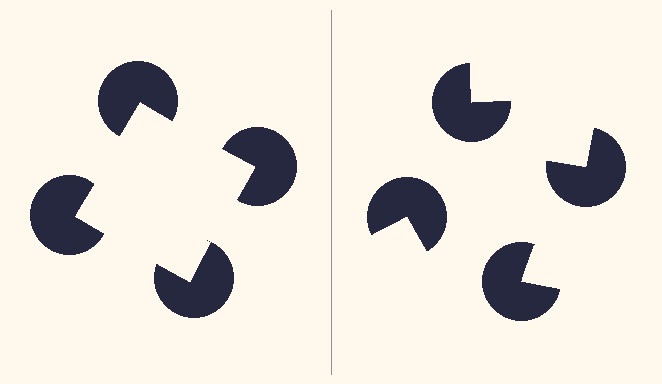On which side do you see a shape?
An illusory square appears on the left side. On the right side the wedge cuts are rotated, so no coherent shape forms.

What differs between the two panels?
The pac-man discs are positioned identically on both sides; only the wedge orientations differ. On the left they align to a square; on the right they are misaligned.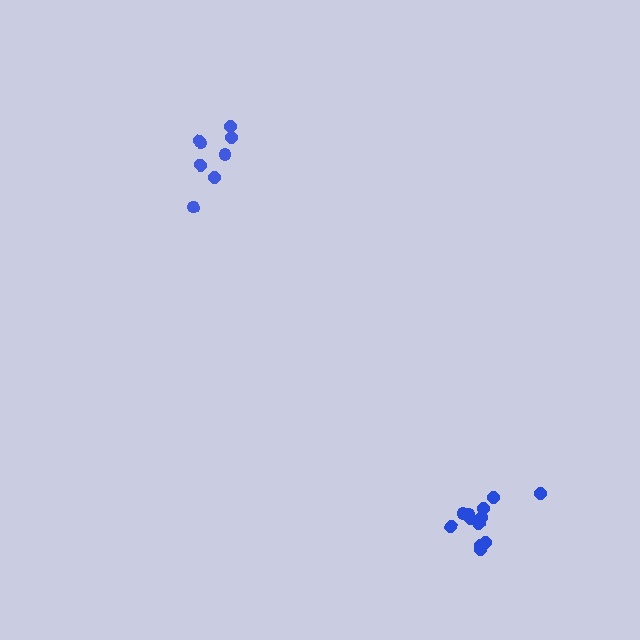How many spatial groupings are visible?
There are 2 spatial groupings.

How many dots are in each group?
Group 1: 8 dots, Group 2: 12 dots (20 total).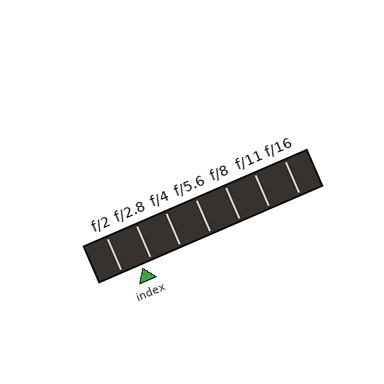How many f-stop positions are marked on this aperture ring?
There are 7 f-stop positions marked.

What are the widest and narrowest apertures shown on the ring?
The widest aperture shown is f/2 and the narrowest is f/16.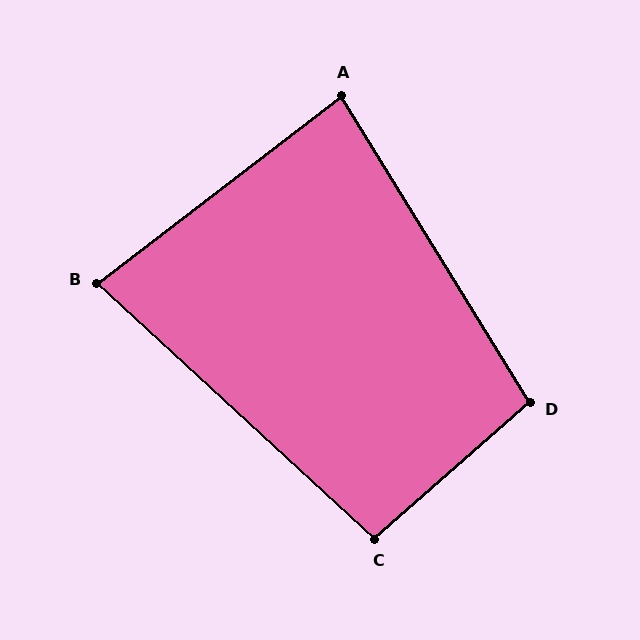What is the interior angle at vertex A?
Approximately 84 degrees (acute).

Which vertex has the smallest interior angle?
B, at approximately 80 degrees.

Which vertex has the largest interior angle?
D, at approximately 100 degrees.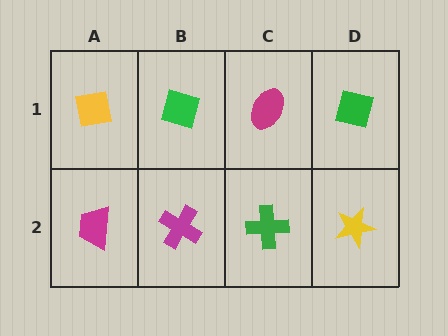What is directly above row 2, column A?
A yellow square.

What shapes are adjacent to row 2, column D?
A green square (row 1, column D), a green cross (row 2, column C).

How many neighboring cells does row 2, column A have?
2.